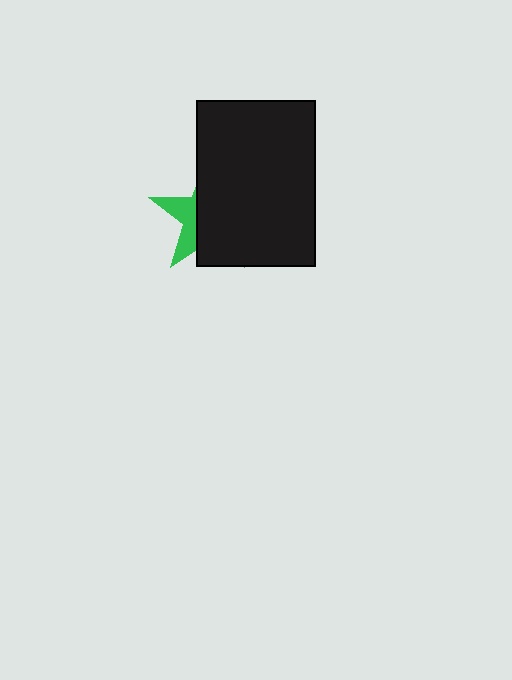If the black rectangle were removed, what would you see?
You would see the complete green star.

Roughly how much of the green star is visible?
A small part of it is visible (roughly 30%).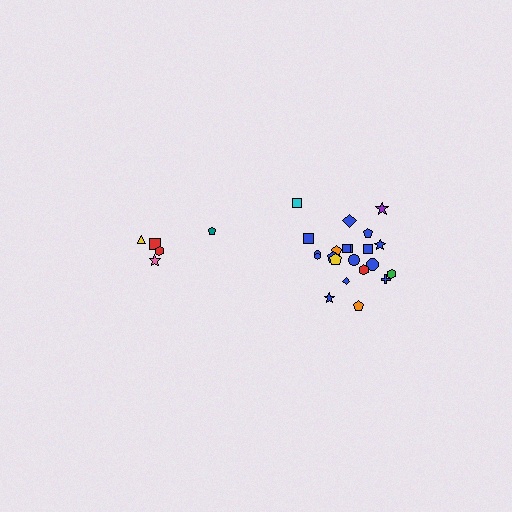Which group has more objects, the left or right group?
The right group.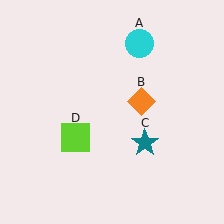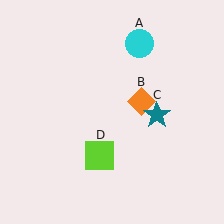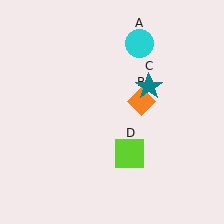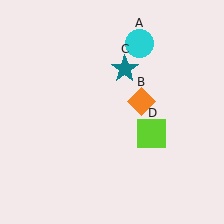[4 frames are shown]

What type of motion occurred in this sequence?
The teal star (object C), lime square (object D) rotated counterclockwise around the center of the scene.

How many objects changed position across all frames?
2 objects changed position: teal star (object C), lime square (object D).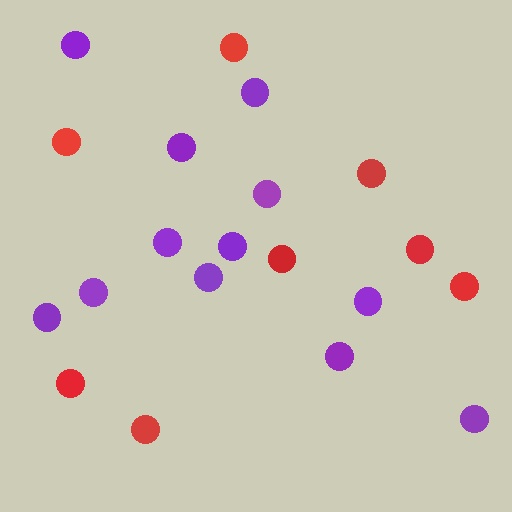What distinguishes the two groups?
There are 2 groups: one group of purple circles (12) and one group of red circles (8).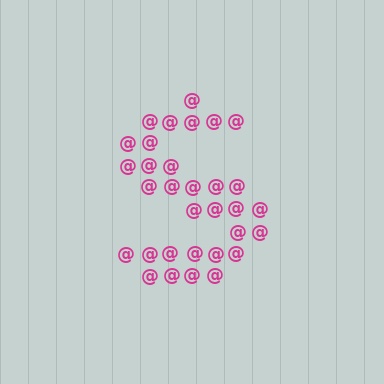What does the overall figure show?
The overall figure shows the letter S.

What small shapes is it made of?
It is made of small at signs.